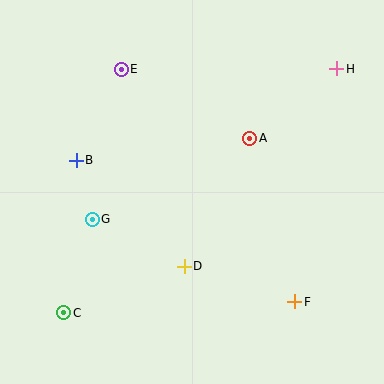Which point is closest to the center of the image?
Point D at (184, 266) is closest to the center.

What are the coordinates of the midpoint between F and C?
The midpoint between F and C is at (179, 307).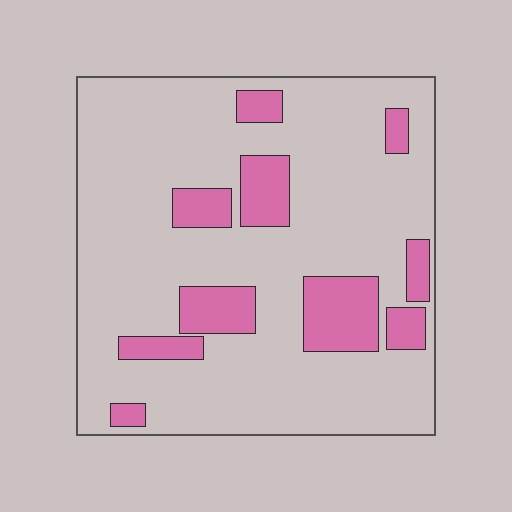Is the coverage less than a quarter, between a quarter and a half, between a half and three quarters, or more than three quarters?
Less than a quarter.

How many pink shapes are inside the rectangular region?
10.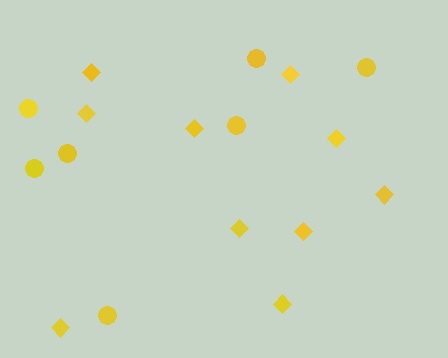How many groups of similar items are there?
There are 2 groups: one group of diamonds (10) and one group of circles (7).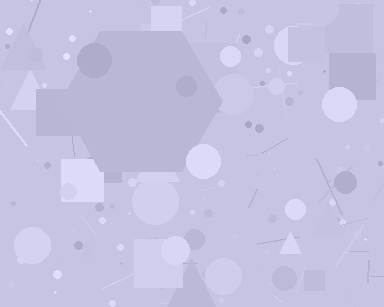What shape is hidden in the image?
A hexagon is hidden in the image.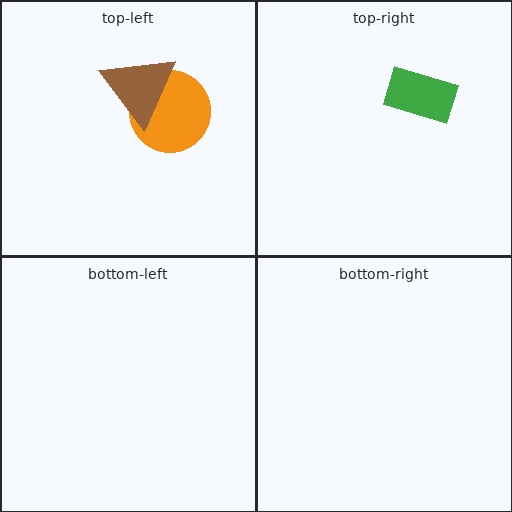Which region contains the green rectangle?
The top-right region.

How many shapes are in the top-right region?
1.